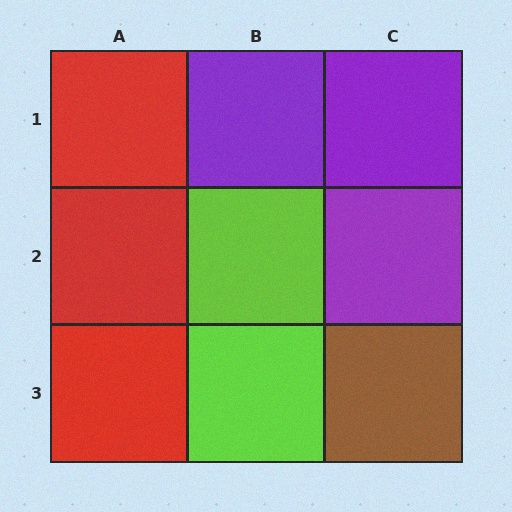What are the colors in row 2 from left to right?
Red, lime, purple.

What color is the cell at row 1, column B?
Purple.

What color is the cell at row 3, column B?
Lime.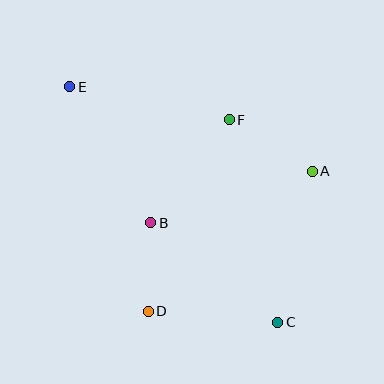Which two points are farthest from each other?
Points C and E are farthest from each other.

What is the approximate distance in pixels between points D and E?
The distance between D and E is approximately 238 pixels.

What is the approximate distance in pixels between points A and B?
The distance between A and B is approximately 169 pixels.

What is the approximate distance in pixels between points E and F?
The distance between E and F is approximately 163 pixels.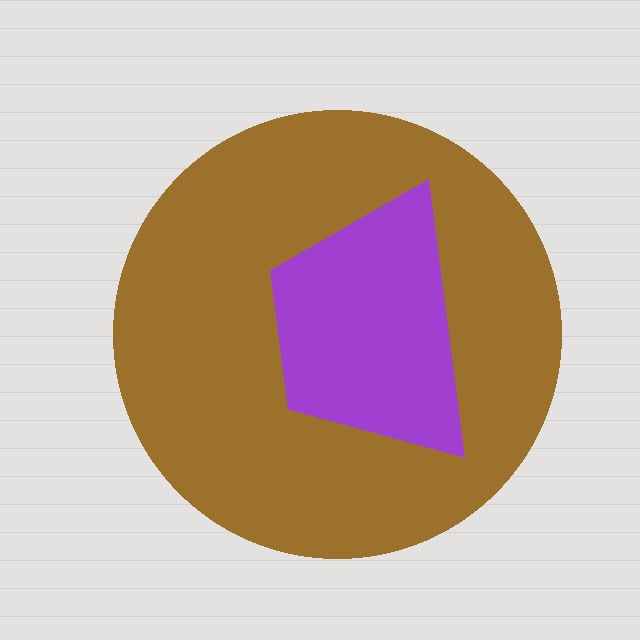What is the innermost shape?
The purple trapezoid.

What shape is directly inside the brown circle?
The purple trapezoid.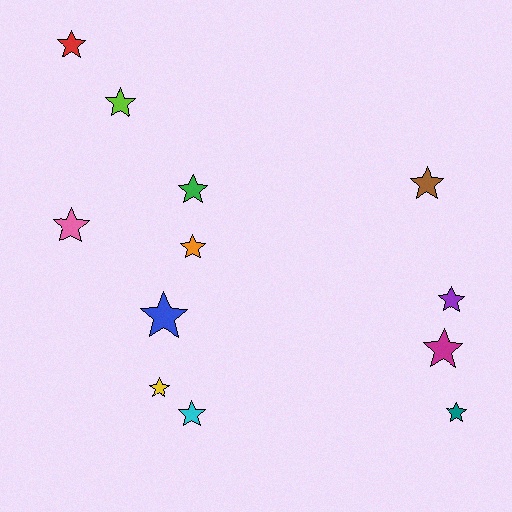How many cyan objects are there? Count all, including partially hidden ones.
There is 1 cyan object.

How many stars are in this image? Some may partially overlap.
There are 12 stars.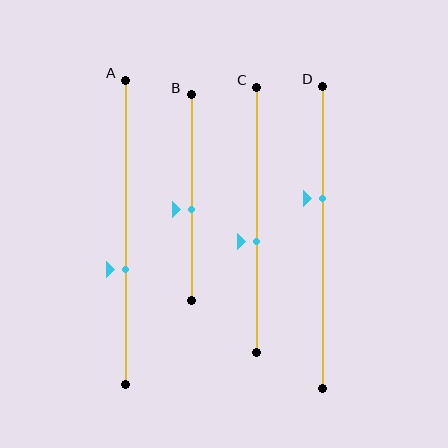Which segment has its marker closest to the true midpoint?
Segment B has its marker closest to the true midpoint.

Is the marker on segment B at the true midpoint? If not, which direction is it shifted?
No, the marker on segment B is shifted downward by about 6% of the segment length.